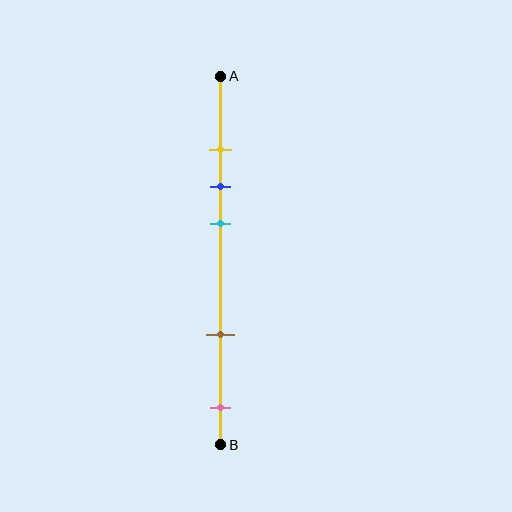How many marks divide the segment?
There are 5 marks dividing the segment.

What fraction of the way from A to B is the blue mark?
The blue mark is approximately 30% (0.3) of the way from A to B.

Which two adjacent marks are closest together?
The yellow and blue marks are the closest adjacent pair.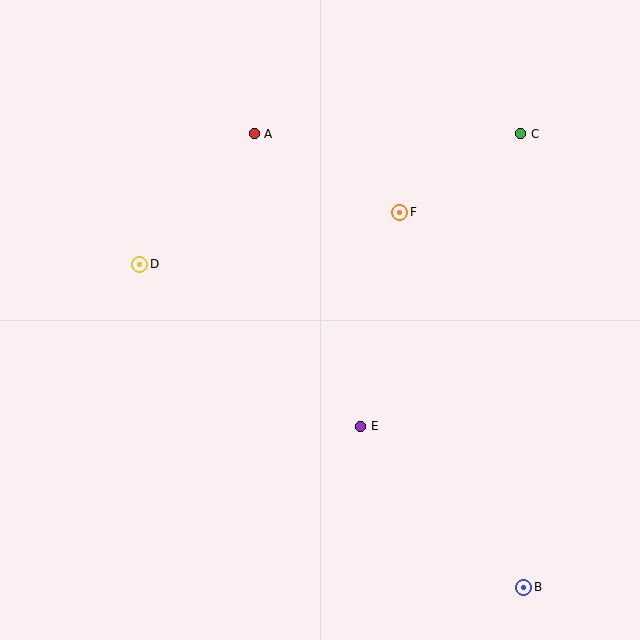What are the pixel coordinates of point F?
Point F is at (400, 212).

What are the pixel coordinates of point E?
Point E is at (361, 426).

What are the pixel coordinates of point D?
Point D is at (140, 264).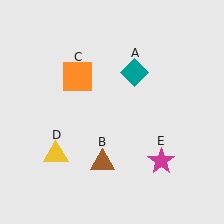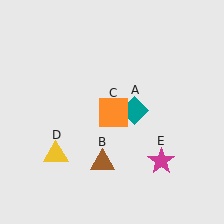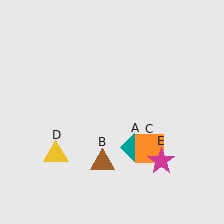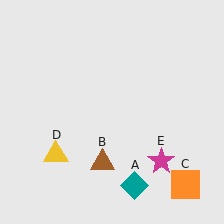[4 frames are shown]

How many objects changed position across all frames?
2 objects changed position: teal diamond (object A), orange square (object C).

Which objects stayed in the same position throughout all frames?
Brown triangle (object B) and yellow triangle (object D) and magenta star (object E) remained stationary.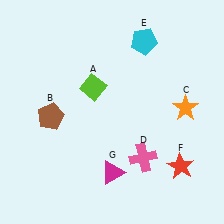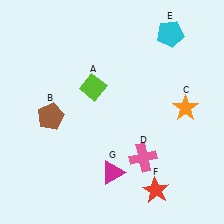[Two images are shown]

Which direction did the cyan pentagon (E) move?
The cyan pentagon (E) moved right.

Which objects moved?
The objects that moved are: the cyan pentagon (E), the red star (F).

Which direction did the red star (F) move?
The red star (F) moved left.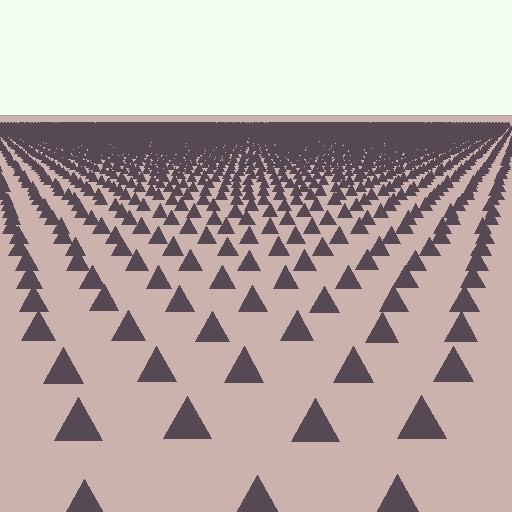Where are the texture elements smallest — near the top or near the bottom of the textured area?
Near the top.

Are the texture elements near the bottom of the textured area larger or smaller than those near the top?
Larger. Near the bottom, elements are closer to the viewer and appear at a bigger on-screen size.